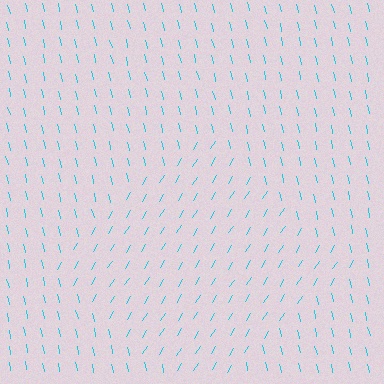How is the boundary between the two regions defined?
The boundary is defined purely by a change in line orientation (approximately 45 degrees difference). All lines are the same color and thickness.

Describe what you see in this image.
The image is filled with small cyan line segments. A diamond region in the image has lines oriented differently from the surrounding lines, creating a visible texture boundary.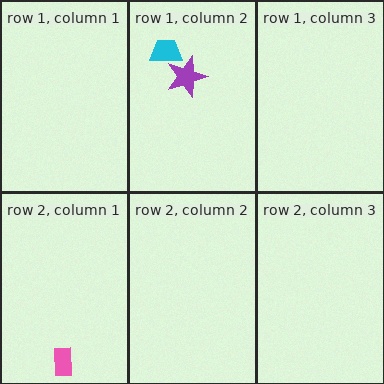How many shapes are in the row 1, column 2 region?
2.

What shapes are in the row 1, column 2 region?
The purple star, the cyan trapezoid.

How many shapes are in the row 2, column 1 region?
1.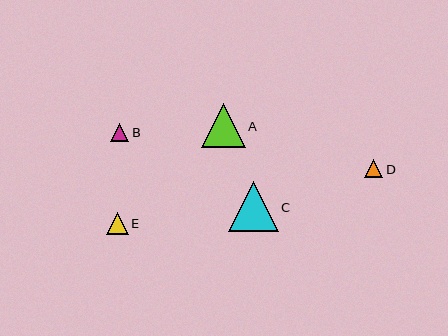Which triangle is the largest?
Triangle C is the largest with a size of approximately 50 pixels.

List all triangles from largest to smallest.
From largest to smallest: C, A, E, D, B.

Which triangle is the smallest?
Triangle B is the smallest with a size of approximately 18 pixels.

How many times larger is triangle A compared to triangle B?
Triangle A is approximately 2.4 times the size of triangle B.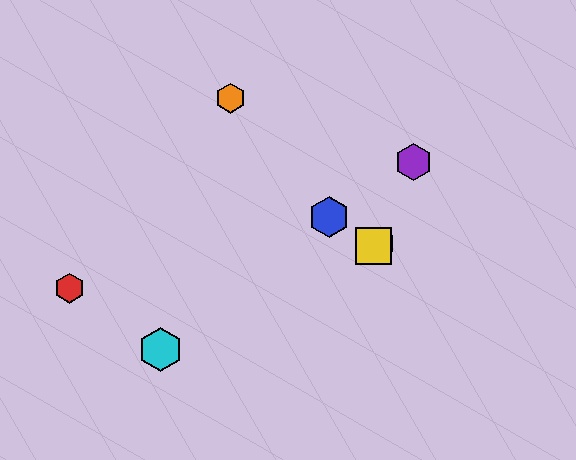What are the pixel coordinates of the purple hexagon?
The purple hexagon is at (413, 162).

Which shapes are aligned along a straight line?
The green hexagon, the yellow square, the cyan hexagon are aligned along a straight line.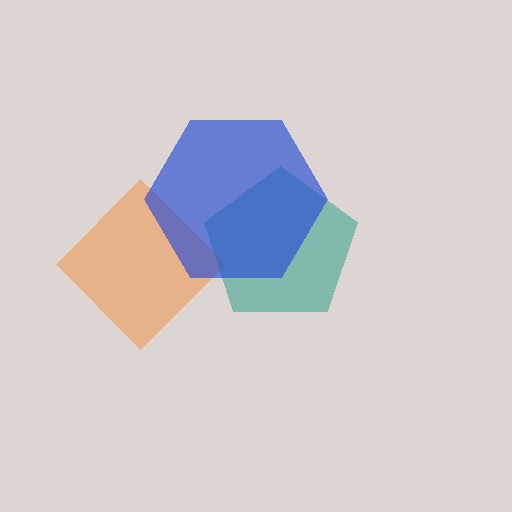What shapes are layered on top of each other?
The layered shapes are: an orange diamond, a teal pentagon, a blue hexagon.